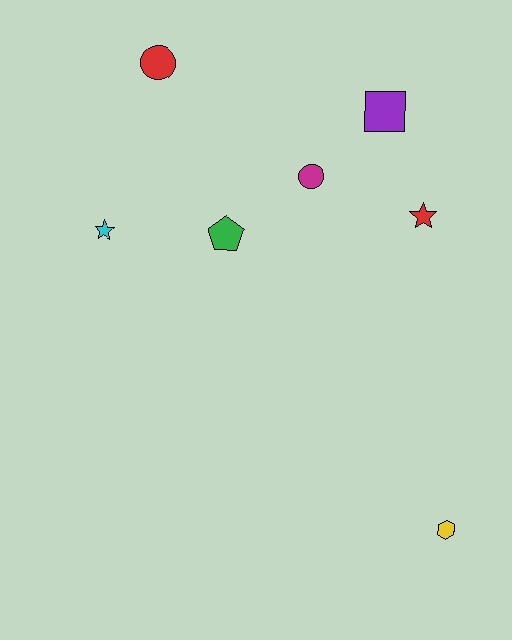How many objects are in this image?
There are 7 objects.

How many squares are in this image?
There is 1 square.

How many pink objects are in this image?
There are no pink objects.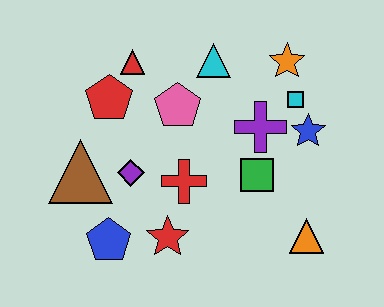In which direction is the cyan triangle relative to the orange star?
The cyan triangle is to the left of the orange star.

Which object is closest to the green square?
The purple cross is closest to the green square.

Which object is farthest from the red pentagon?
The orange triangle is farthest from the red pentagon.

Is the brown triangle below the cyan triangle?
Yes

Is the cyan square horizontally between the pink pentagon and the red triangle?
No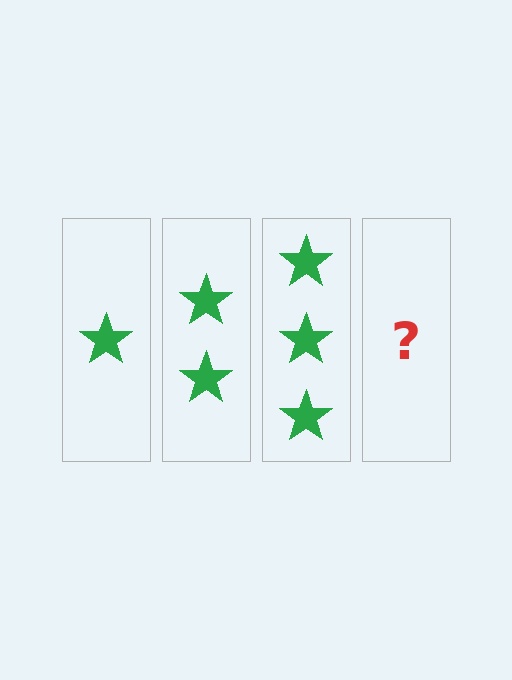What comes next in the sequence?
The next element should be 4 stars.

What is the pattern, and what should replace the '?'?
The pattern is that each step adds one more star. The '?' should be 4 stars.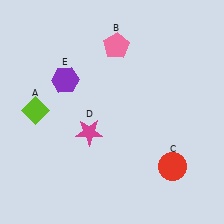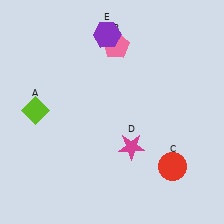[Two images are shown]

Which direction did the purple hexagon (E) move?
The purple hexagon (E) moved up.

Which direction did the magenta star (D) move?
The magenta star (D) moved right.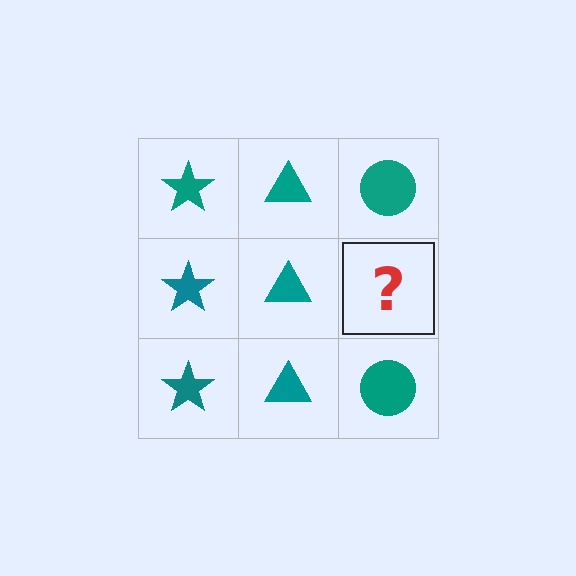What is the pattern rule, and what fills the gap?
The rule is that each column has a consistent shape. The gap should be filled with a teal circle.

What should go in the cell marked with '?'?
The missing cell should contain a teal circle.